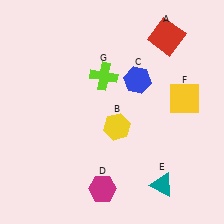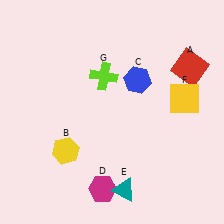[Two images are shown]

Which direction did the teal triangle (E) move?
The teal triangle (E) moved left.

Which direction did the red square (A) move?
The red square (A) moved down.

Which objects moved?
The objects that moved are: the red square (A), the yellow hexagon (B), the teal triangle (E).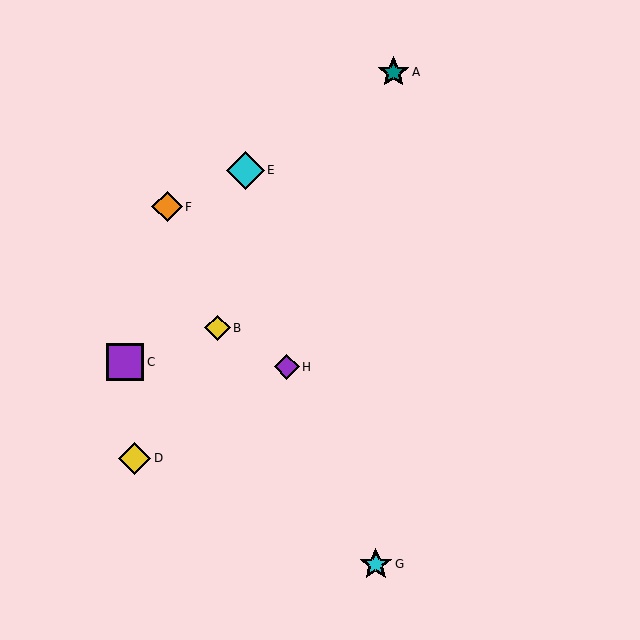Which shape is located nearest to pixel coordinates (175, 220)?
The orange diamond (labeled F) at (167, 207) is nearest to that location.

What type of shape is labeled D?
Shape D is a yellow diamond.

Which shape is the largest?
The cyan diamond (labeled E) is the largest.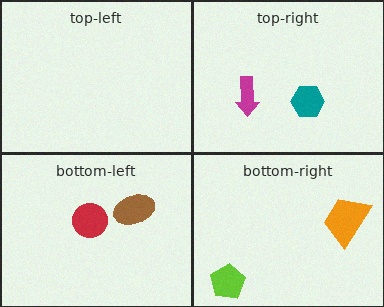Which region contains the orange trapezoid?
The bottom-right region.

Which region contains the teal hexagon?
The top-right region.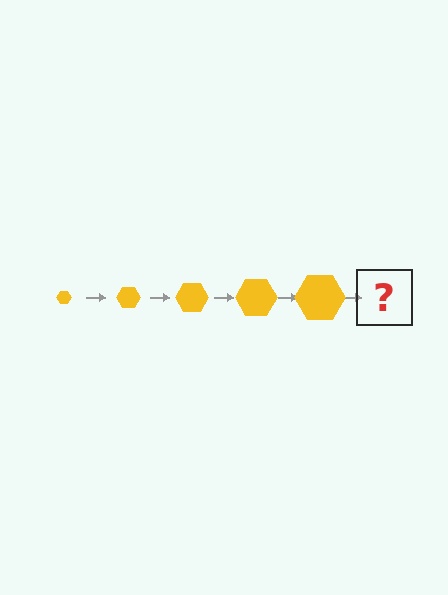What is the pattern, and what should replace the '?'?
The pattern is that the hexagon gets progressively larger each step. The '?' should be a yellow hexagon, larger than the previous one.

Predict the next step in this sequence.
The next step is a yellow hexagon, larger than the previous one.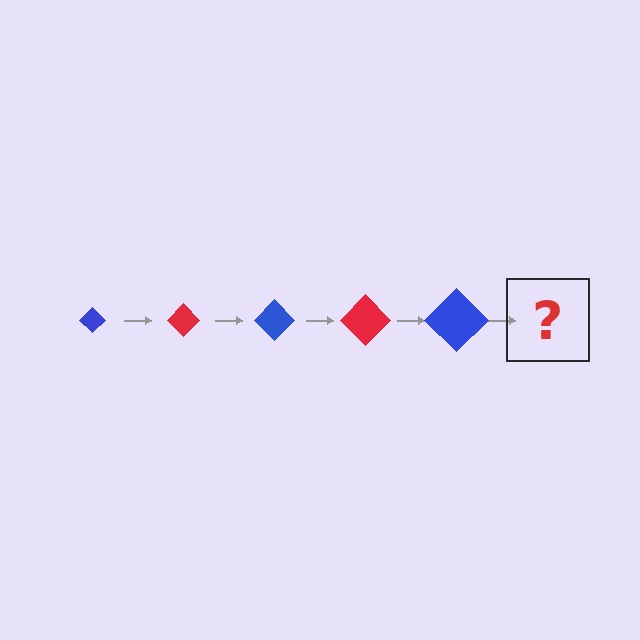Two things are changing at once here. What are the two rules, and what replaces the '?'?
The two rules are that the diamond grows larger each step and the color cycles through blue and red. The '?' should be a red diamond, larger than the previous one.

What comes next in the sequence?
The next element should be a red diamond, larger than the previous one.